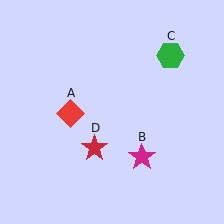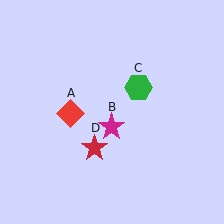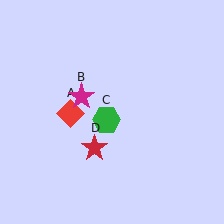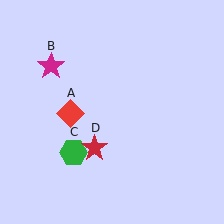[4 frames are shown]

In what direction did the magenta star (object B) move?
The magenta star (object B) moved up and to the left.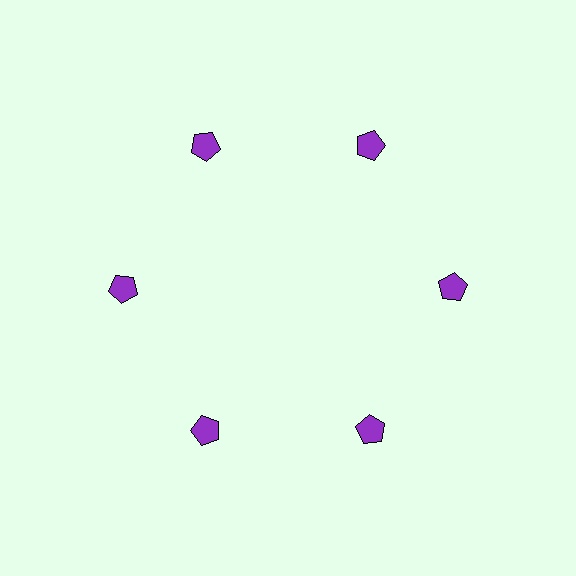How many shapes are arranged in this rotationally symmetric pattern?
There are 6 shapes, arranged in 6 groups of 1.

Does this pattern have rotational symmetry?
Yes, this pattern has 6-fold rotational symmetry. It looks the same after rotating 60 degrees around the center.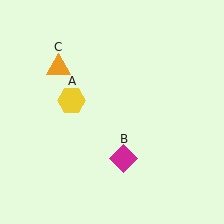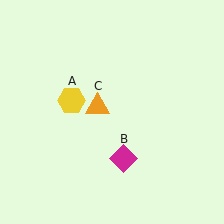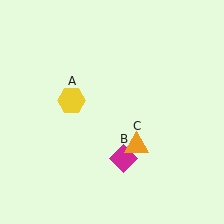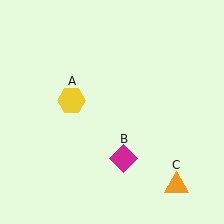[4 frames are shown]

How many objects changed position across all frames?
1 object changed position: orange triangle (object C).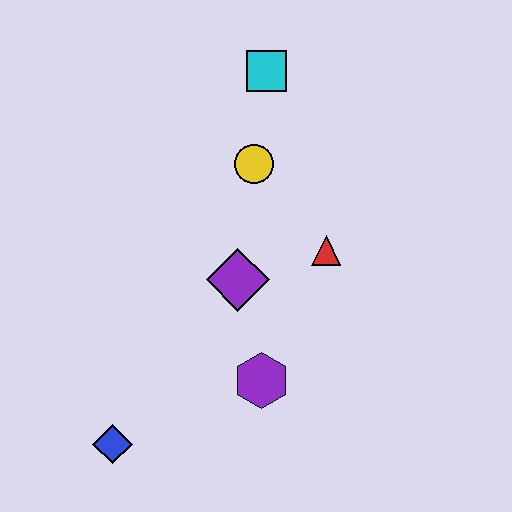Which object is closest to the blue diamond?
The purple hexagon is closest to the blue diamond.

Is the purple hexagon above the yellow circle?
No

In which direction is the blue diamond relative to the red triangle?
The blue diamond is to the left of the red triangle.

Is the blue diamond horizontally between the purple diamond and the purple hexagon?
No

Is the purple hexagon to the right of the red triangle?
No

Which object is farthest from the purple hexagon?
The cyan square is farthest from the purple hexagon.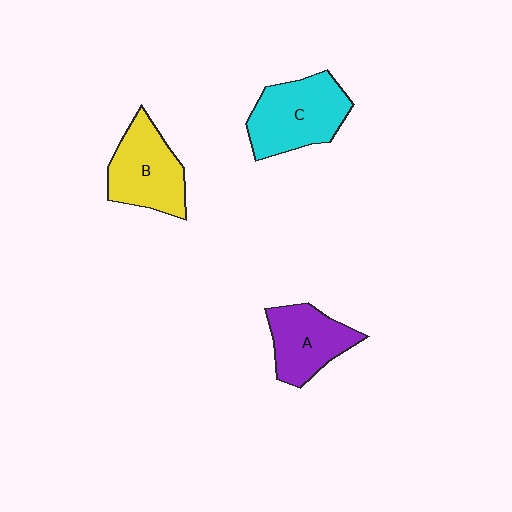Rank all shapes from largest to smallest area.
From largest to smallest: C (cyan), B (yellow), A (purple).